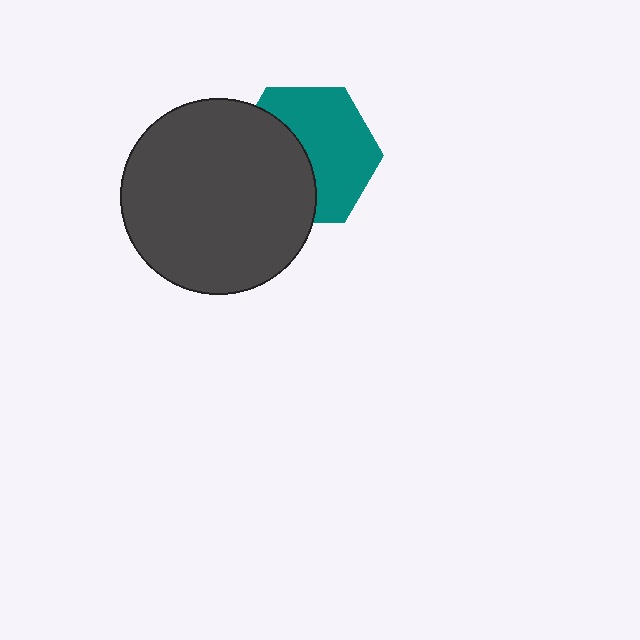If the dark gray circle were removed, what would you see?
You would see the complete teal hexagon.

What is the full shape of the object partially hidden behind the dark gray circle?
The partially hidden object is a teal hexagon.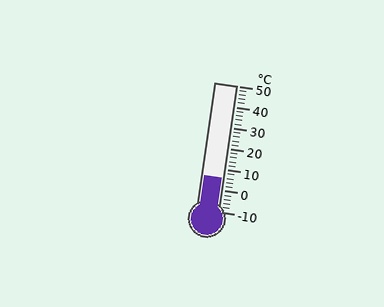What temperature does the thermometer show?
The thermometer shows approximately 6°C.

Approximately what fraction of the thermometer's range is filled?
The thermometer is filled to approximately 25% of its range.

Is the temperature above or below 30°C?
The temperature is below 30°C.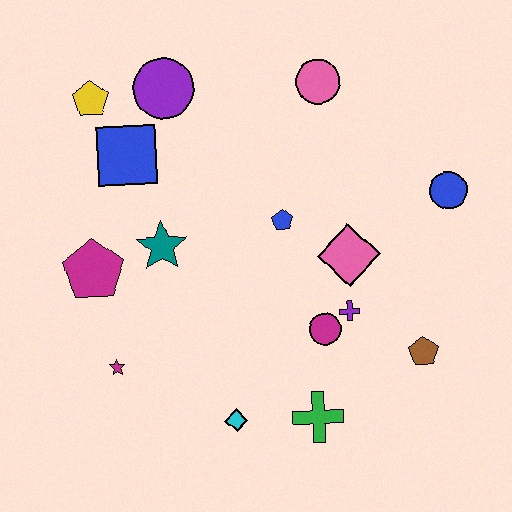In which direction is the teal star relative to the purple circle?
The teal star is below the purple circle.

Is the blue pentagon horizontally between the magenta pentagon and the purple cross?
Yes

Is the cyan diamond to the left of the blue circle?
Yes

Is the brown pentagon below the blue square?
Yes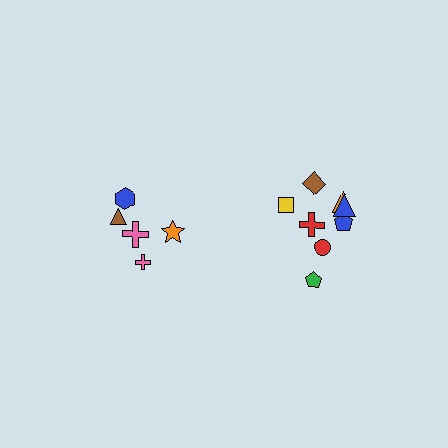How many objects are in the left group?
There are 5 objects.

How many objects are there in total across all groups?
There are 13 objects.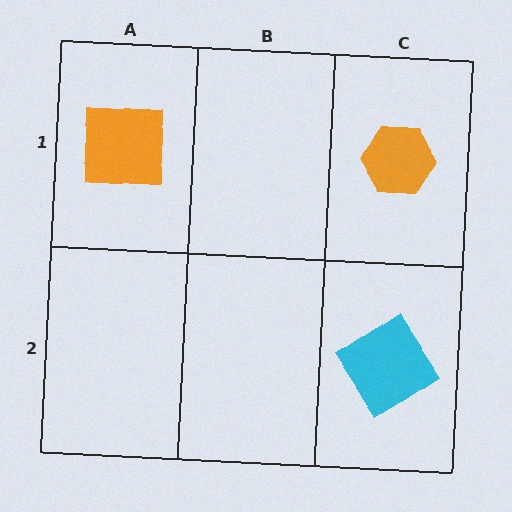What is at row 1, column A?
An orange square.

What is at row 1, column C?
An orange hexagon.